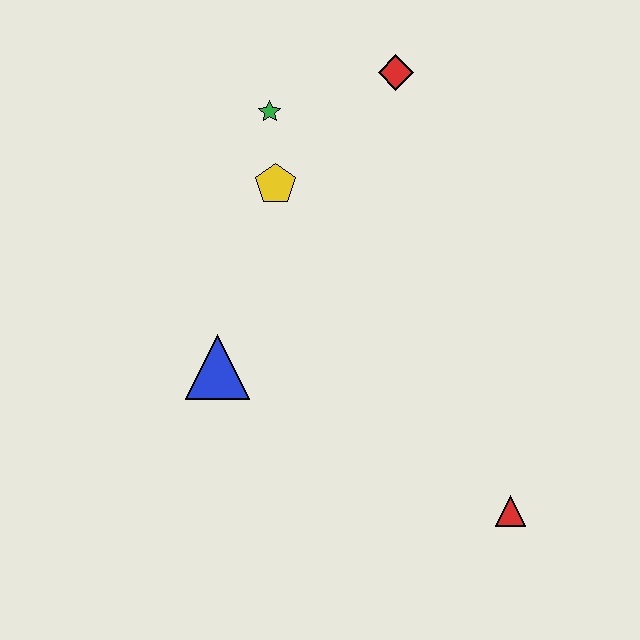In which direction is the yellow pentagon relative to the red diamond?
The yellow pentagon is to the left of the red diamond.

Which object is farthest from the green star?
The red triangle is farthest from the green star.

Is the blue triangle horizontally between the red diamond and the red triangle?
No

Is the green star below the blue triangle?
No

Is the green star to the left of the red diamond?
Yes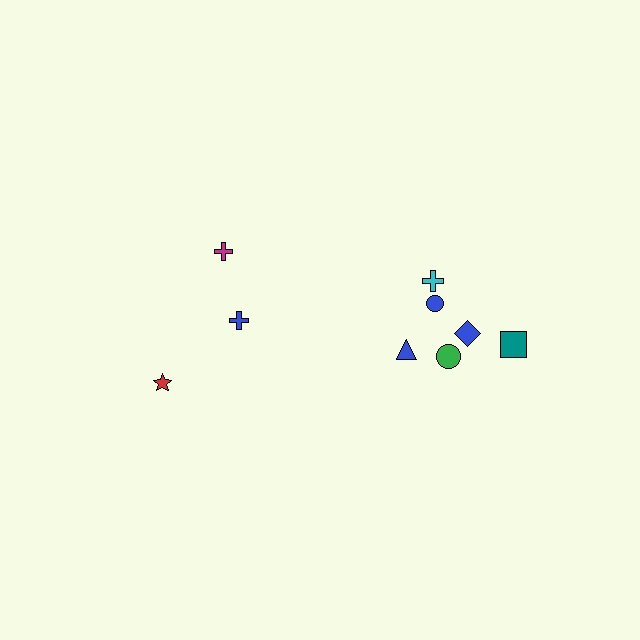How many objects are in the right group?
There are 6 objects.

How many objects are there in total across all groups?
There are 9 objects.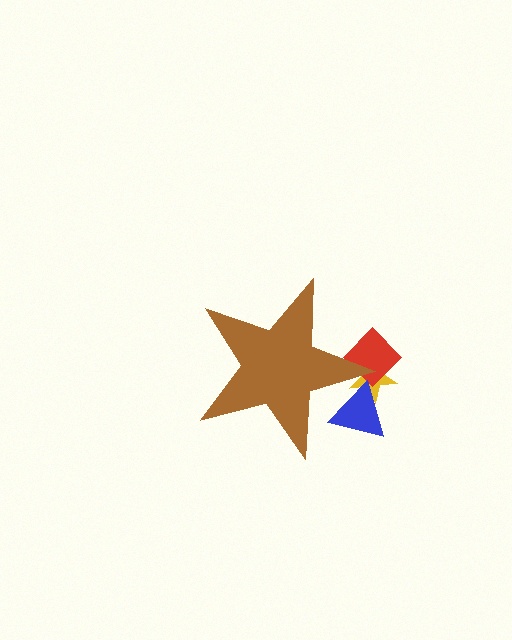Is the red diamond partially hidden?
Yes, the red diamond is partially hidden behind the brown star.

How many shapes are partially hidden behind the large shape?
3 shapes are partially hidden.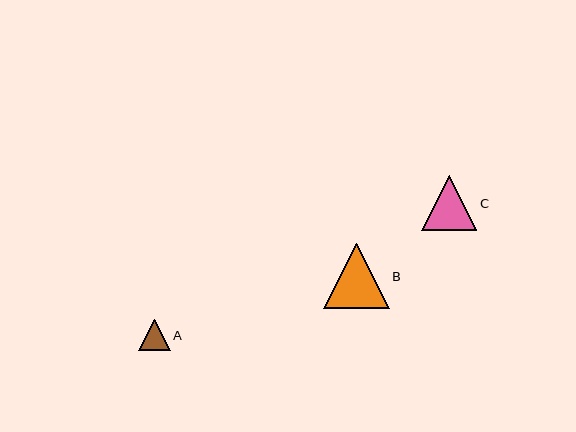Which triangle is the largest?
Triangle B is the largest with a size of approximately 66 pixels.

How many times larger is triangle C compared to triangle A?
Triangle C is approximately 1.7 times the size of triangle A.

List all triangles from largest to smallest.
From largest to smallest: B, C, A.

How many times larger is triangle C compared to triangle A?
Triangle C is approximately 1.7 times the size of triangle A.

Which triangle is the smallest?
Triangle A is the smallest with a size of approximately 32 pixels.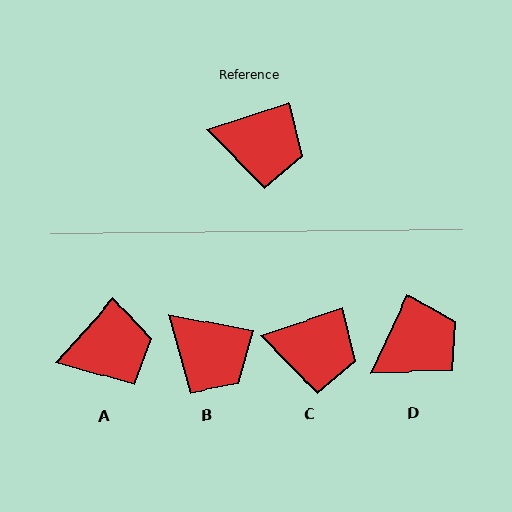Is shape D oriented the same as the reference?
No, it is off by about 47 degrees.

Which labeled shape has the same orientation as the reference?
C.